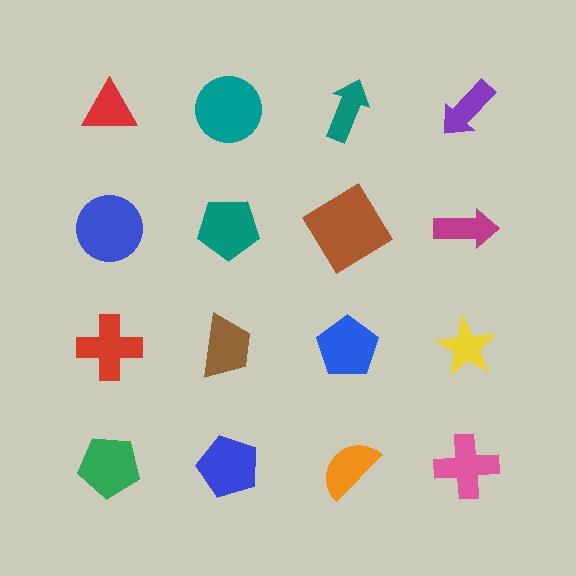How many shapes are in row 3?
4 shapes.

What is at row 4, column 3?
An orange semicircle.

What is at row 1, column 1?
A red triangle.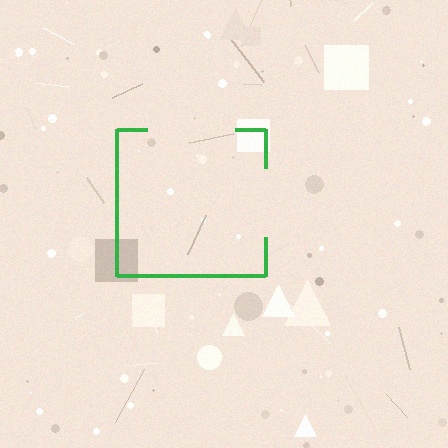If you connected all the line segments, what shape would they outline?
They would outline a square.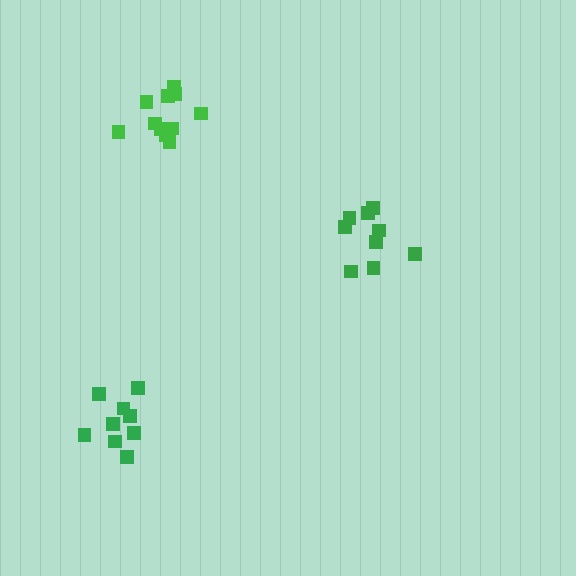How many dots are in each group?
Group 1: 9 dots, Group 2: 11 dots, Group 3: 9 dots (29 total).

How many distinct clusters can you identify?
There are 3 distinct clusters.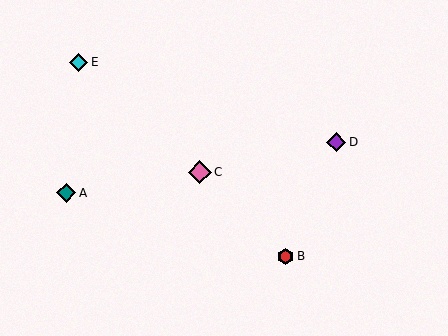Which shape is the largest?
The pink diamond (labeled C) is the largest.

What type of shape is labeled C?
Shape C is a pink diamond.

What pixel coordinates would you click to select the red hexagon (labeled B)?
Click at (286, 256) to select the red hexagon B.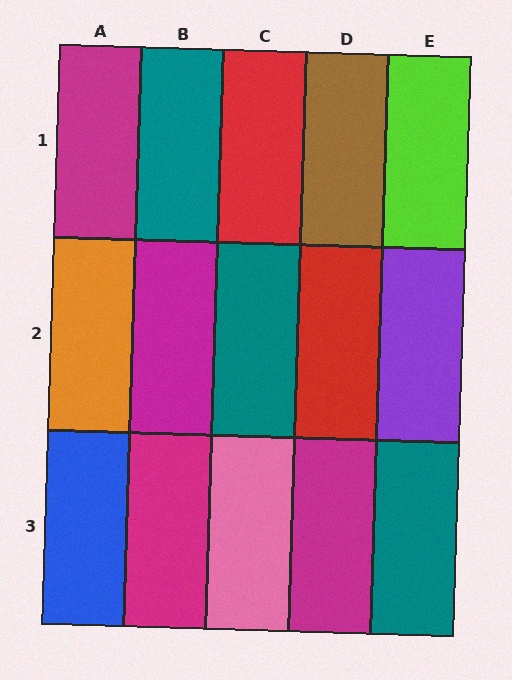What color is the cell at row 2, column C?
Teal.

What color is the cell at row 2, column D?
Red.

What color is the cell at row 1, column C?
Red.